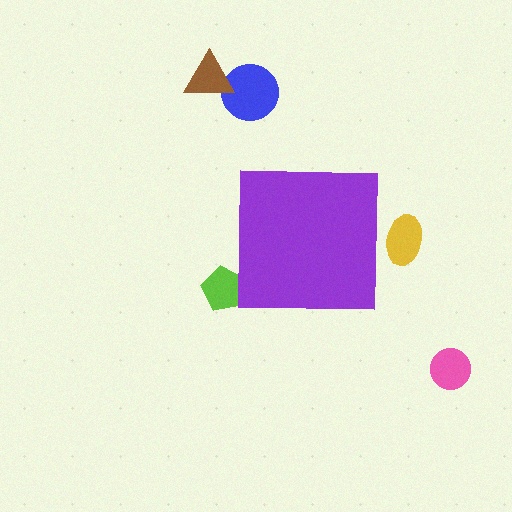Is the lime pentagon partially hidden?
Yes, the lime pentagon is partially hidden behind the purple square.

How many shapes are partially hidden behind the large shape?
2 shapes are partially hidden.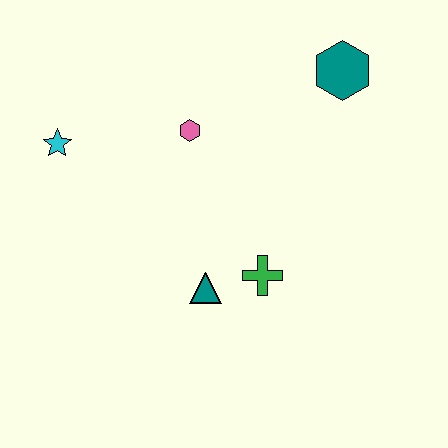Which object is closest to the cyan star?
The pink hexagon is closest to the cyan star.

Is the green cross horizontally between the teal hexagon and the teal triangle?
Yes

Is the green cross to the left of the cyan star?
No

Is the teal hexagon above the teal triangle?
Yes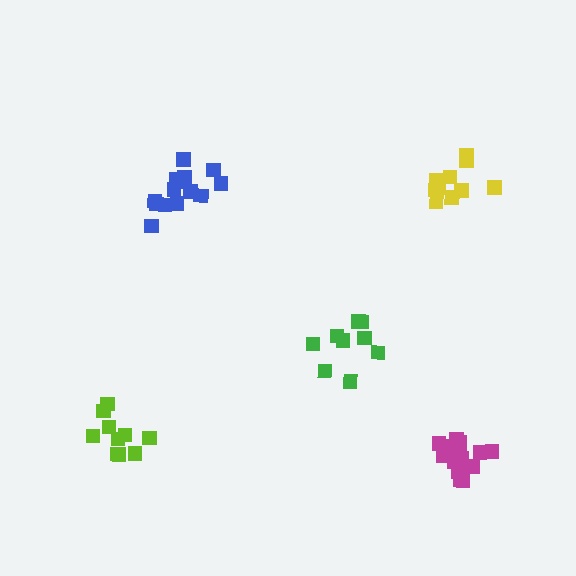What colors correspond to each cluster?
The clusters are colored: blue, green, yellow, magenta, lime.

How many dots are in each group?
Group 1: 14 dots, Group 2: 9 dots, Group 3: 10 dots, Group 4: 14 dots, Group 5: 10 dots (57 total).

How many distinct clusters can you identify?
There are 5 distinct clusters.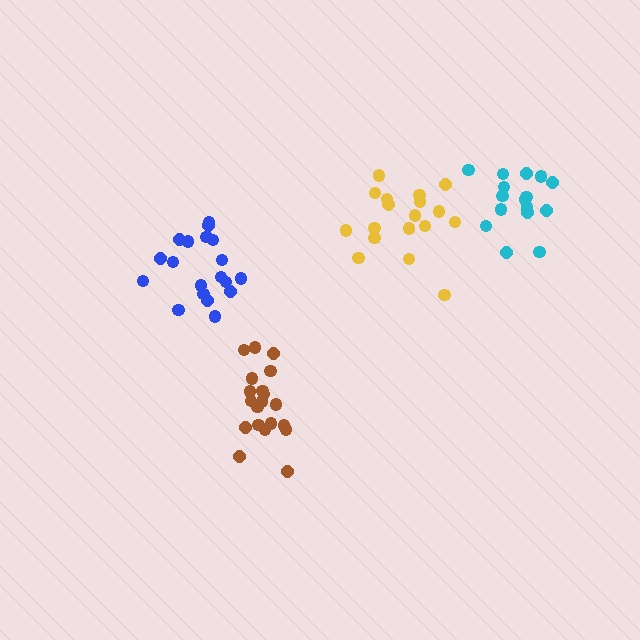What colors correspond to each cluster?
The clusters are colored: yellow, blue, brown, cyan.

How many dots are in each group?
Group 1: 18 dots, Group 2: 19 dots, Group 3: 20 dots, Group 4: 16 dots (73 total).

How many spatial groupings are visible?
There are 4 spatial groupings.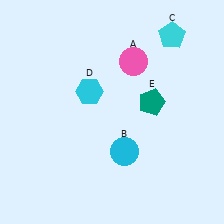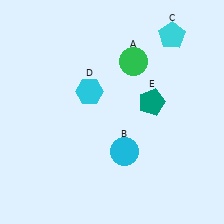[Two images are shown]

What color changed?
The circle (A) changed from pink in Image 1 to green in Image 2.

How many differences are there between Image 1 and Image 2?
There is 1 difference between the two images.